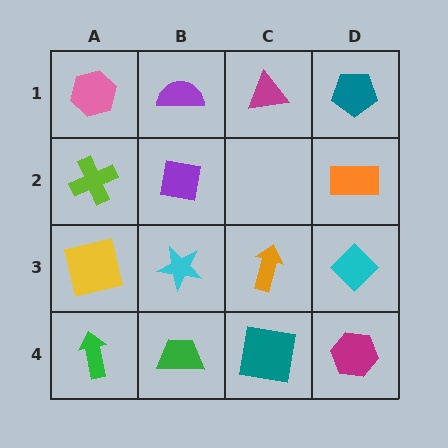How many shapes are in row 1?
4 shapes.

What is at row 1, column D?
A teal pentagon.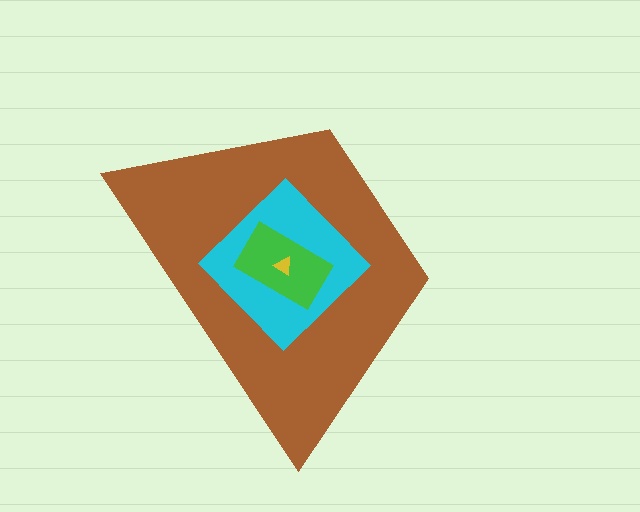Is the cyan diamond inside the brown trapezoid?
Yes.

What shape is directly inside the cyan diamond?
The green rectangle.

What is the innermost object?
The yellow triangle.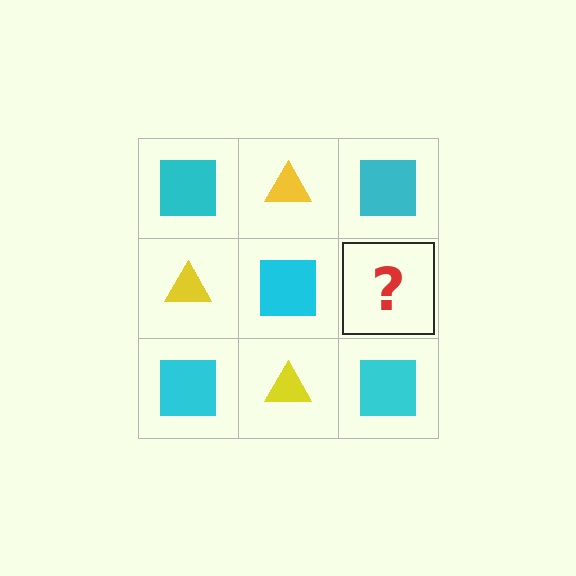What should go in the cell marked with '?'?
The missing cell should contain a yellow triangle.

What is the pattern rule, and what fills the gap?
The rule is that it alternates cyan square and yellow triangle in a checkerboard pattern. The gap should be filled with a yellow triangle.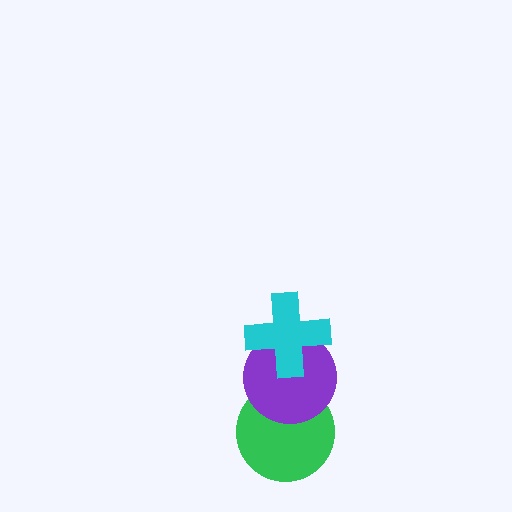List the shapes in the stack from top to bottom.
From top to bottom: the cyan cross, the purple circle, the green circle.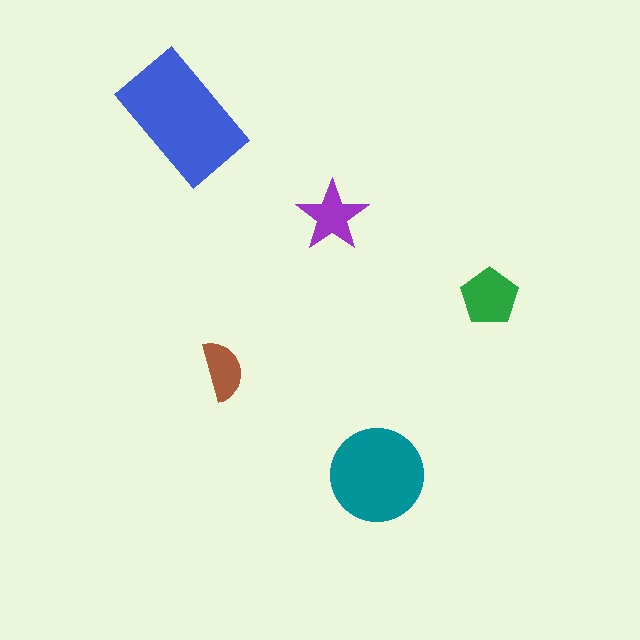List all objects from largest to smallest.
The blue rectangle, the teal circle, the green pentagon, the purple star, the brown semicircle.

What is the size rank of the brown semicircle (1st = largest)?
5th.